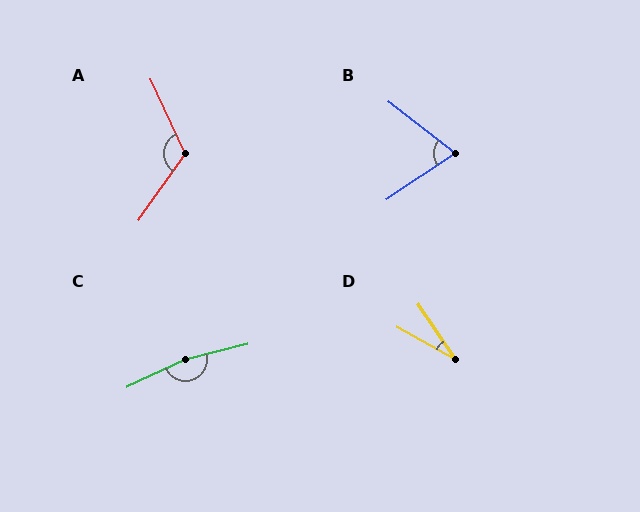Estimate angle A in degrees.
Approximately 120 degrees.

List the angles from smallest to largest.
D (27°), B (71°), A (120°), C (169°).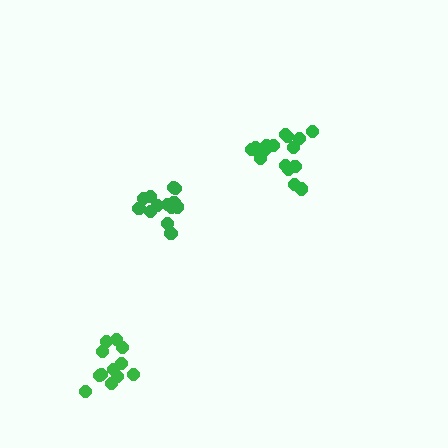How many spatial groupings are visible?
There are 3 spatial groupings.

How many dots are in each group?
Group 1: 16 dots, Group 2: 14 dots, Group 3: 12 dots (42 total).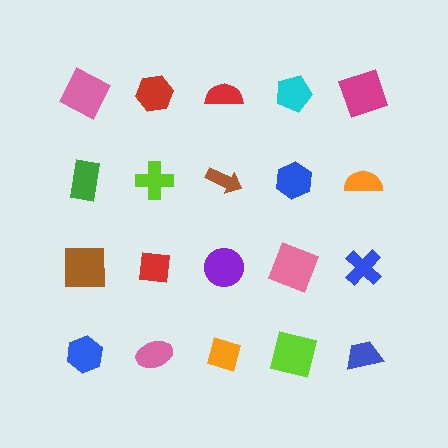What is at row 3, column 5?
A blue cross.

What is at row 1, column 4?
A cyan pentagon.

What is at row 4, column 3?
An orange diamond.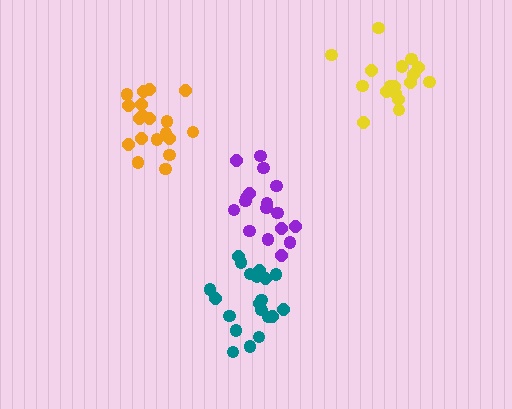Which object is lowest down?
The teal cluster is bottommost.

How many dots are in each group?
Group 1: 20 dots, Group 2: 17 dots, Group 3: 19 dots, Group 4: 17 dots (73 total).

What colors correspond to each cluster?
The clusters are colored: teal, purple, orange, yellow.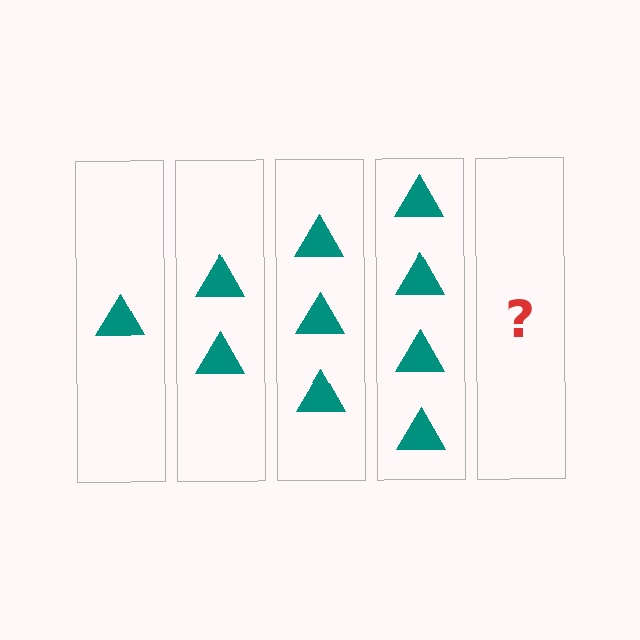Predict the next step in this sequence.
The next step is 5 triangles.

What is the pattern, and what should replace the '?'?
The pattern is that each step adds one more triangle. The '?' should be 5 triangles.